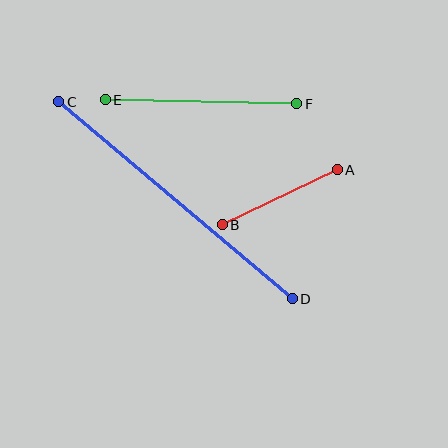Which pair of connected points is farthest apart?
Points C and D are farthest apart.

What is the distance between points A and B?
The distance is approximately 127 pixels.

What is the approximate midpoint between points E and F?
The midpoint is at approximately (201, 102) pixels.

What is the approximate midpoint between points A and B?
The midpoint is at approximately (280, 197) pixels.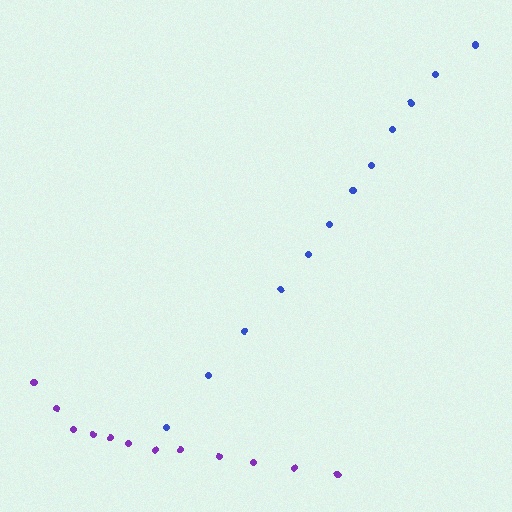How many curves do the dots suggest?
There are 2 distinct paths.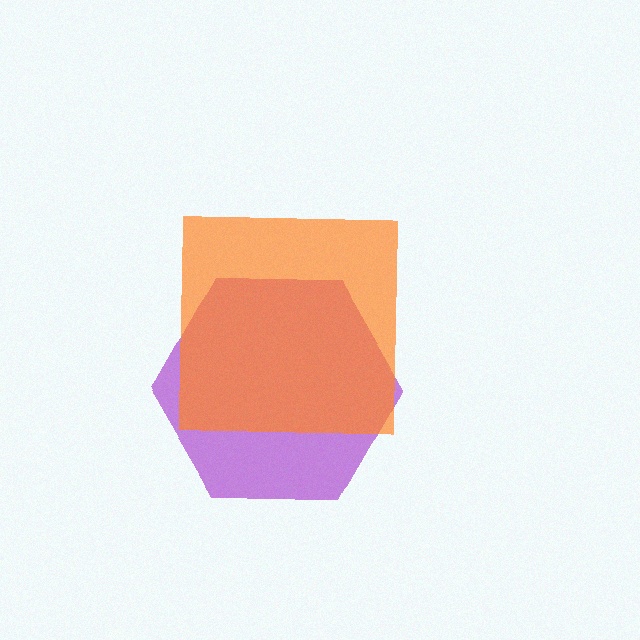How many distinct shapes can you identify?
There are 2 distinct shapes: a purple hexagon, an orange square.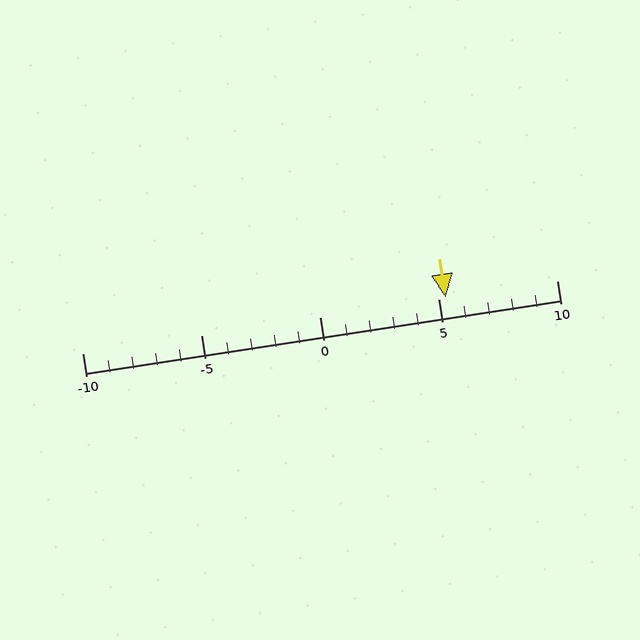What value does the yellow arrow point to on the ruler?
The yellow arrow points to approximately 5.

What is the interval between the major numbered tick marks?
The major tick marks are spaced 5 units apart.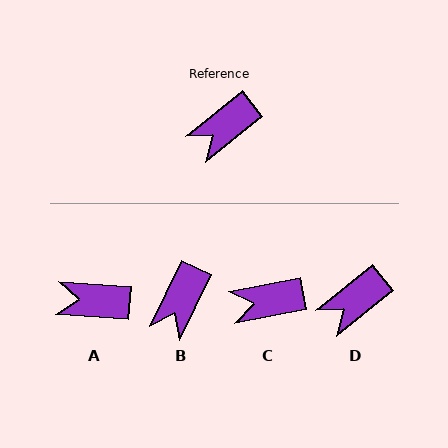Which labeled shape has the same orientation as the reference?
D.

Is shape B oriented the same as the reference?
No, it is off by about 25 degrees.